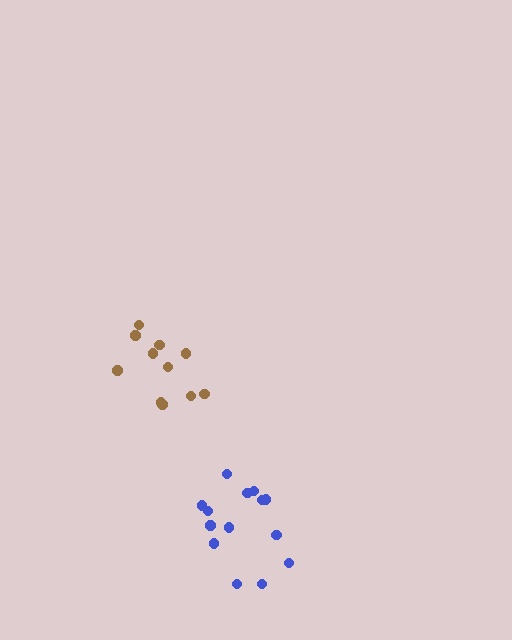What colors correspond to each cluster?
The clusters are colored: blue, brown.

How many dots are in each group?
Group 1: 14 dots, Group 2: 11 dots (25 total).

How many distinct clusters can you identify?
There are 2 distinct clusters.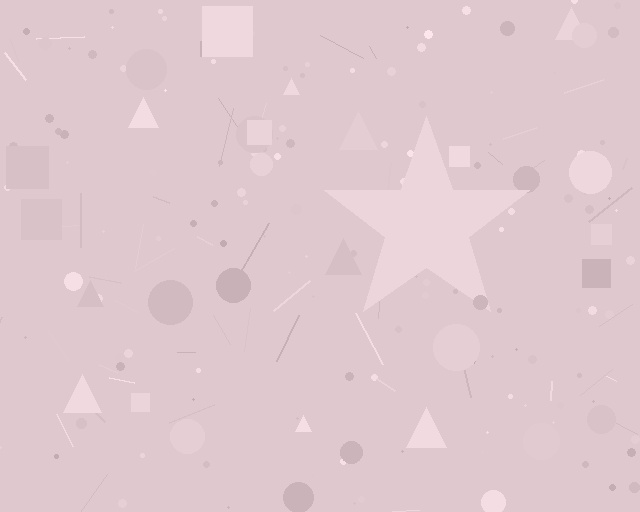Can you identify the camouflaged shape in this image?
The camouflaged shape is a star.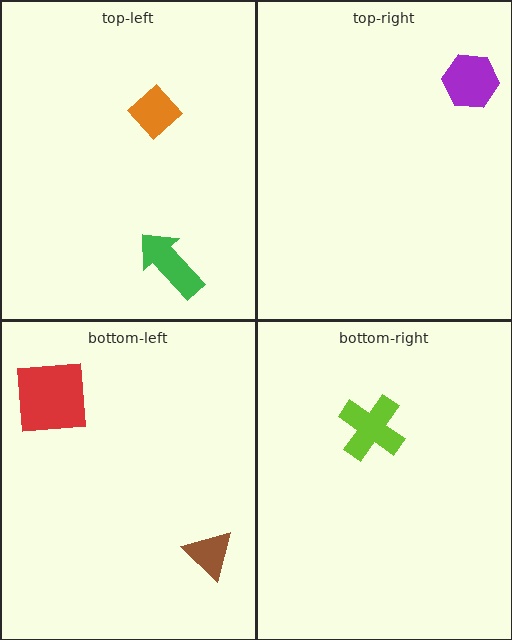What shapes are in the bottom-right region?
The lime cross.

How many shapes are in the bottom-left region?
2.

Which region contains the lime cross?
The bottom-right region.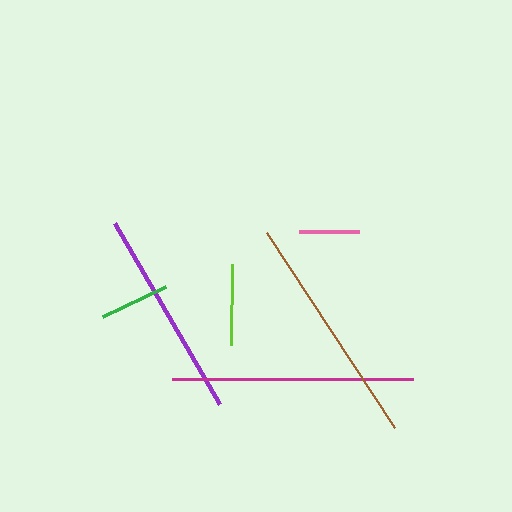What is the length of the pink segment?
The pink segment is approximately 60 pixels long.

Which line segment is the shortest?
The pink line is the shortest at approximately 60 pixels.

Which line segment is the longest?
The magenta line is the longest at approximately 241 pixels.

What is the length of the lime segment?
The lime segment is approximately 82 pixels long.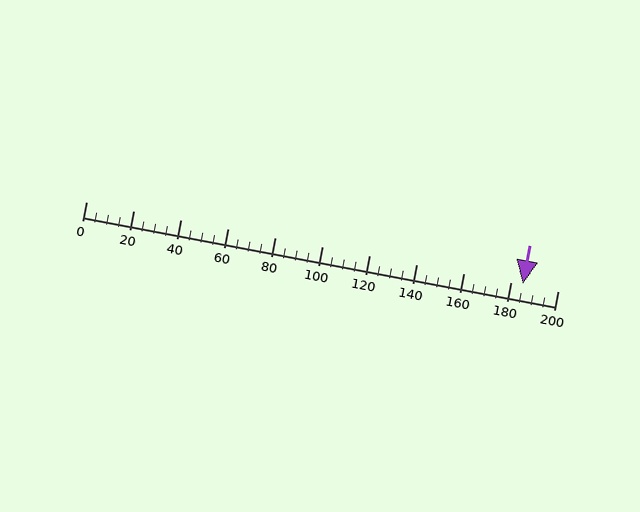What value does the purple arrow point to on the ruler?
The purple arrow points to approximately 185.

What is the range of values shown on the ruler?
The ruler shows values from 0 to 200.